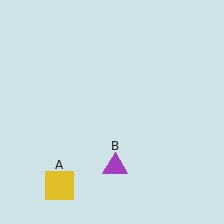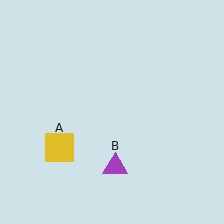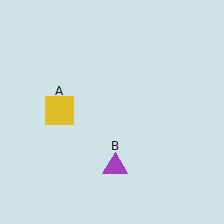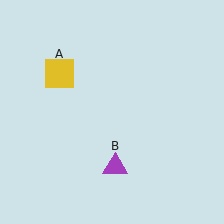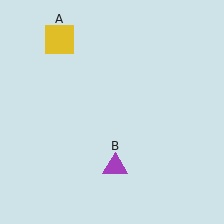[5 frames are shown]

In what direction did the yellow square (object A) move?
The yellow square (object A) moved up.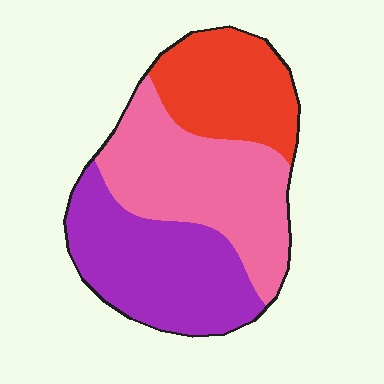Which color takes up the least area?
Red, at roughly 25%.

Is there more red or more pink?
Pink.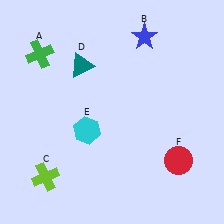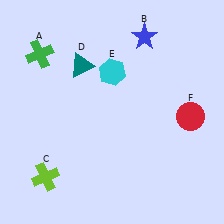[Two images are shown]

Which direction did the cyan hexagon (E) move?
The cyan hexagon (E) moved up.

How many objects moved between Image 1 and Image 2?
2 objects moved between the two images.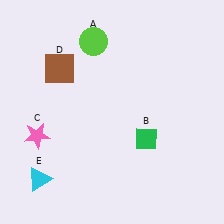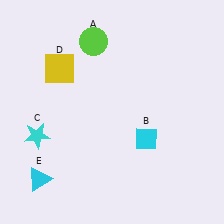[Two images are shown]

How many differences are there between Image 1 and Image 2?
There are 3 differences between the two images.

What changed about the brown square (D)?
In Image 1, D is brown. In Image 2, it changed to yellow.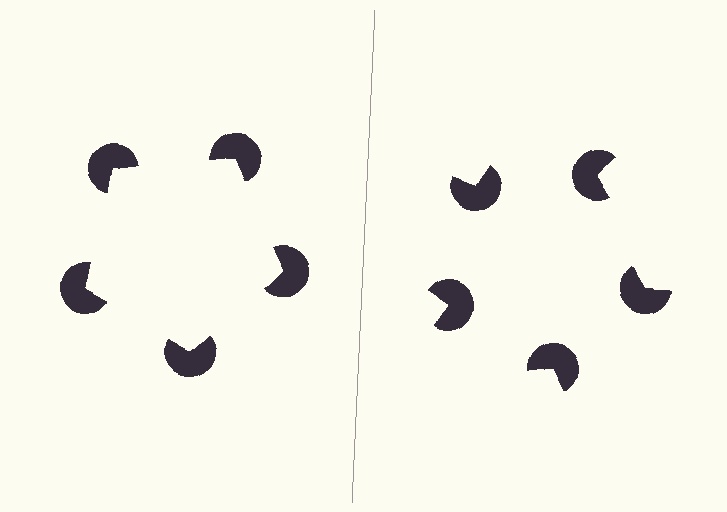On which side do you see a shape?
An illusory pentagon appears on the left side. On the right side the wedge cuts are rotated, so no coherent shape forms.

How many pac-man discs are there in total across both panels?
10 — 5 on each side.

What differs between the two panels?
The pac-man discs are positioned identically on both sides; only the wedge orientations differ. On the left they align to a pentagon; on the right they are misaligned.